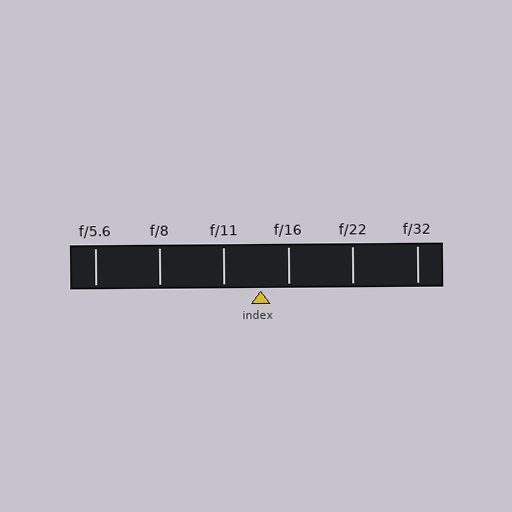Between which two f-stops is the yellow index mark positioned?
The index mark is between f/11 and f/16.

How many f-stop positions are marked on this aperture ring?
There are 6 f-stop positions marked.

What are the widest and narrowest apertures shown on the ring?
The widest aperture shown is f/5.6 and the narrowest is f/32.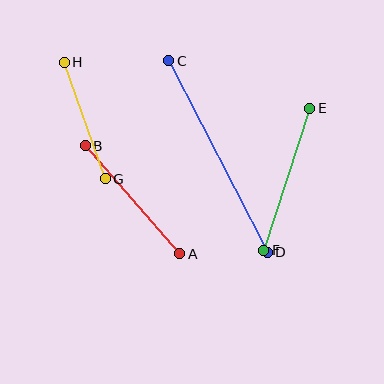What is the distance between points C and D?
The distance is approximately 215 pixels.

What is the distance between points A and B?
The distance is approximately 143 pixels.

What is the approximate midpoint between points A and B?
The midpoint is at approximately (132, 200) pixels.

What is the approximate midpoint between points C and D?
The midpoint is at approximately (218, 157) pixels.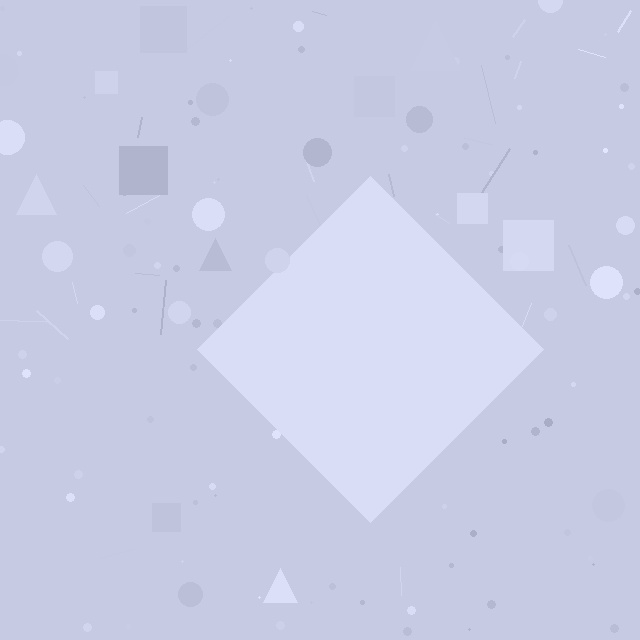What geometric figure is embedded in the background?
A diamond is embedded in the background.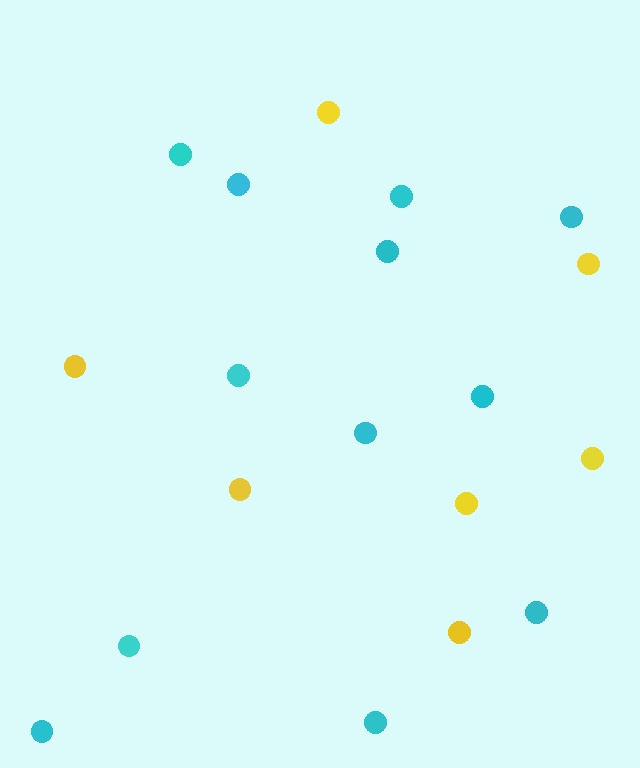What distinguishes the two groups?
There are 2 groups: one group of cyan circles (12) and one group of yellow circles (7).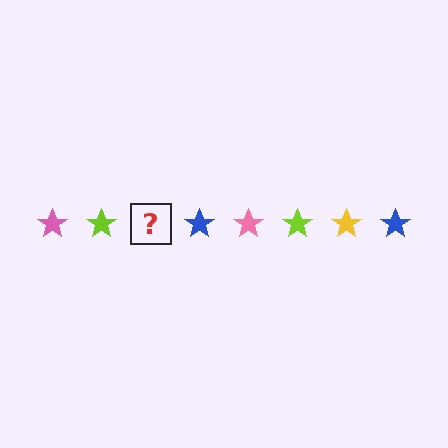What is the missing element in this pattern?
The missing element is a yellow star.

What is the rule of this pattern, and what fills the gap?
The rule is that the pattern cycles through pink, lime, yellow, blue stars. The gap should be filled with a yellow star.